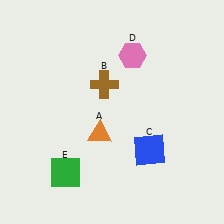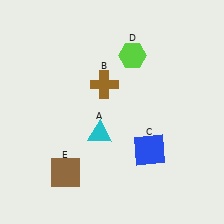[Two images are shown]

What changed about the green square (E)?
In Image 1, E is green. In Image 2, it changed to brown.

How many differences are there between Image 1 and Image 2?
There are 3 differences between the two images.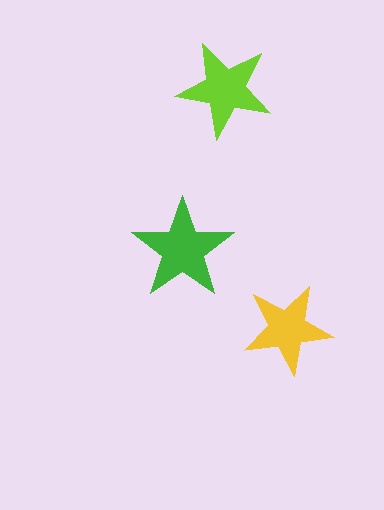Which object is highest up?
The lime star is topmost.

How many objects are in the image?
There are 3 objects in the image.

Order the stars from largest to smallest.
the green one, the lime one, the yellow one.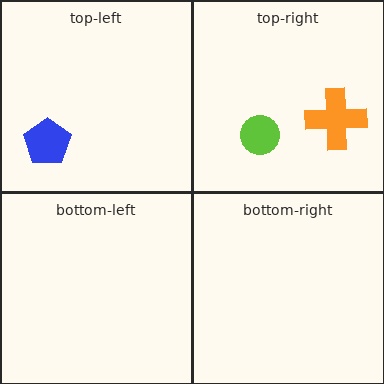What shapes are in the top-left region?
The blue pentagon.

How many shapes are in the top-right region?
2.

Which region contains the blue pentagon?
The top-left region.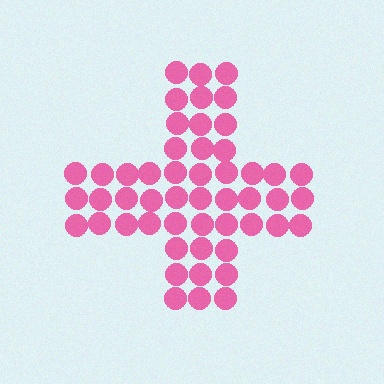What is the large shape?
The large shape is a cross.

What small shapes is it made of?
It is made of small circles.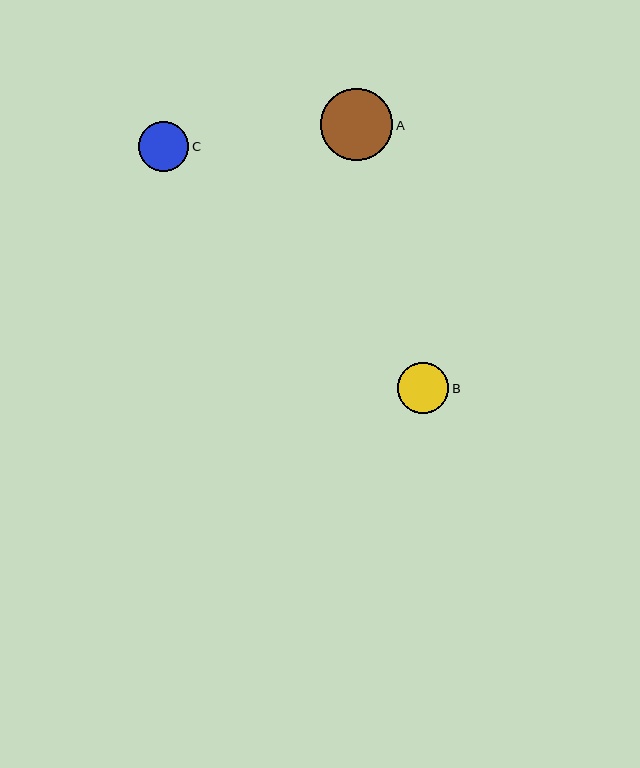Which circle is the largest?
Circle A is the largest with a size of approximately 72 pixels.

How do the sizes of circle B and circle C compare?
Circle B and circle C are approximately the same size.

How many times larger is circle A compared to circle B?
Circle A is approximately 1.4 times the size of circle B.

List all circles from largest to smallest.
From largest to smallest: A, B, C.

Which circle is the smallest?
Circle C is the smallest with a size of approximately 50 pixels.